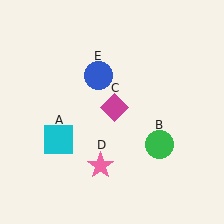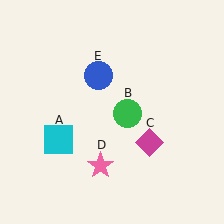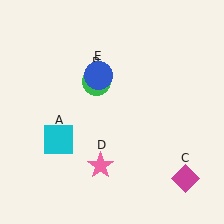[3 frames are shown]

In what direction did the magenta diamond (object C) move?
The magenta diamond (object C) moved down and to the right.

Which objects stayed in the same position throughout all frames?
Cyan square (object A) and pink star (object D) and blue circle (object E) remained stationary.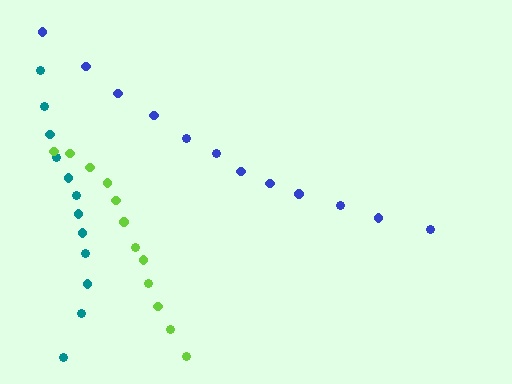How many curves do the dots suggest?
There are 3 distinct paths.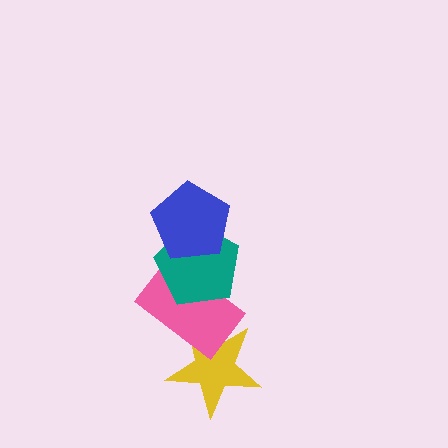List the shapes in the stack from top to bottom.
From top to bottom: the blue pentagon, the teal pentagon, the pink rectangle, the yellow star.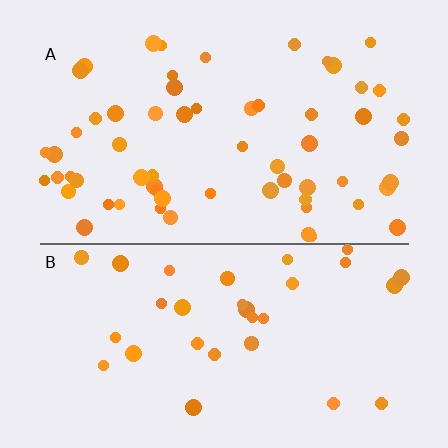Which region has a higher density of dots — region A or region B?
A (the top).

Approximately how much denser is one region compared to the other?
Approximately 1.9× — region A over region B.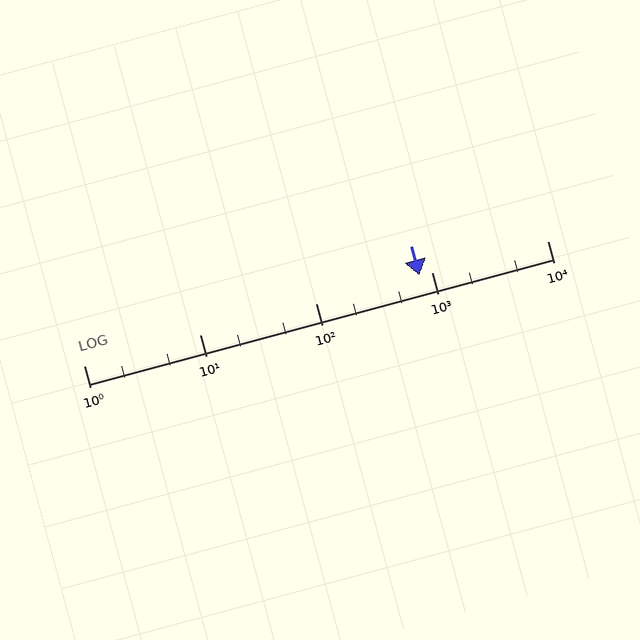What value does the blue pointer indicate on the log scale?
The pointer indicates approximately 780.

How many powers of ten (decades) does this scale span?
The scale spans 4 decades, from 1 to 10000.